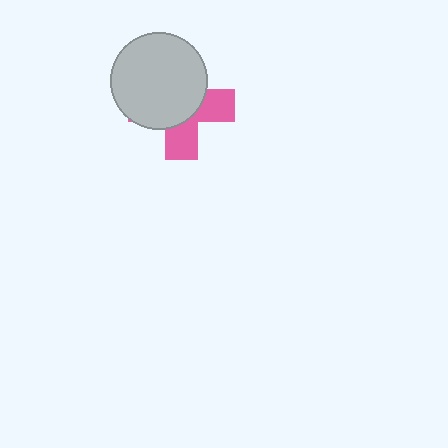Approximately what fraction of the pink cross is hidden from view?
Roughly 62% of the pink cross is hidden behind the light gray circle.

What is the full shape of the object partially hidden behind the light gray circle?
The partially hidden object is a pink cross.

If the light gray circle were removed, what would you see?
You would see the complete pink cross.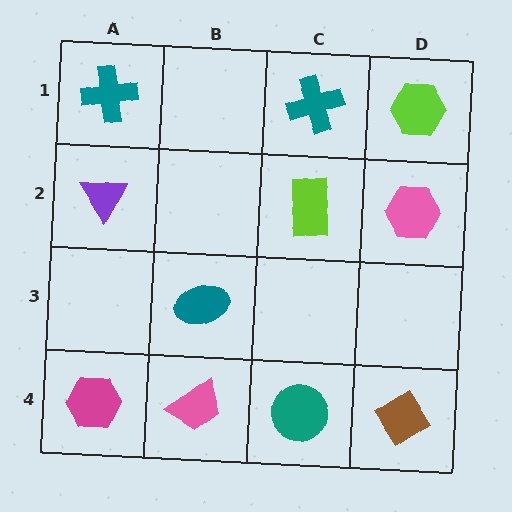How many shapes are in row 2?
3 shapes.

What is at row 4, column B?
A pink trapezoid.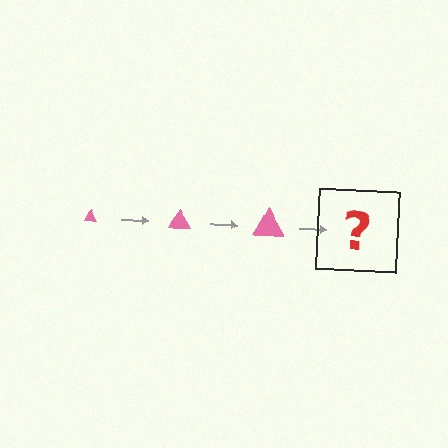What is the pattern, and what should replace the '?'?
The pattern is that the triangle gets progressively larger each step. The '?' should be a pink triangle, larger than the previous one.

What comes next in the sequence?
The next element should be a pink triangle, larger than the previous one.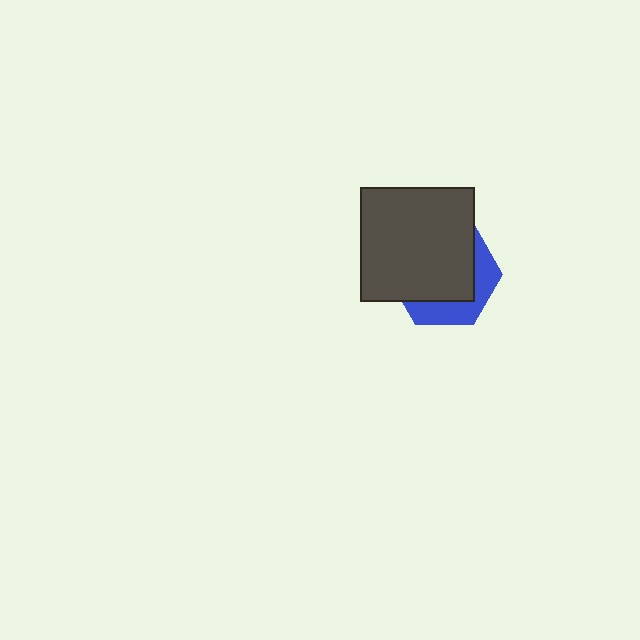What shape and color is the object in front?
The object in front is a dark gray square.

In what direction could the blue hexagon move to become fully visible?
The blue hexagon could move toward the lower-right. That would shift it out from behind the dark gray square entirely.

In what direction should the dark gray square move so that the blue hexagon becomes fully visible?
The dark gray square should move toward the upper-left. That is the shortest direction to clear the overlap and leave the blue hexagon fully visible.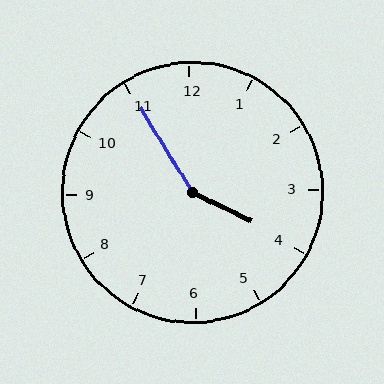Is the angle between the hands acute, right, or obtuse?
It is obtuse.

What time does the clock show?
3:55.